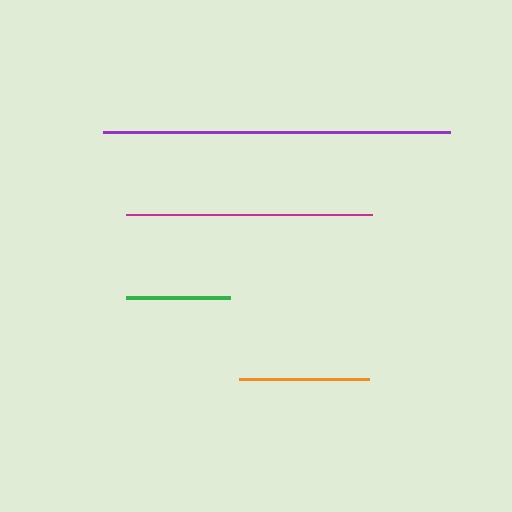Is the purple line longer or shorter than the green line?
The purple line is longer than the green line.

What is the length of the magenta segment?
The magenta segment is approximately 245 pixels long.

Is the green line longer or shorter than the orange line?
The orange line is longer than the green line.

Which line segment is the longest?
The purple line is the longest at approximately 347 pixels.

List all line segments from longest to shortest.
From longest to shortest: purple, magenta, orange, green.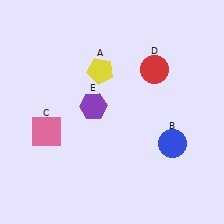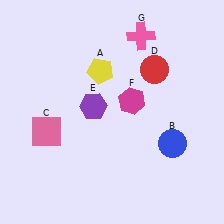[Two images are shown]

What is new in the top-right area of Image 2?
A pink cross (G) was added in the top-right area of Image 2.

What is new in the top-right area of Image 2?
A magenta hexagon (F) was added in the top-right area of Image 2.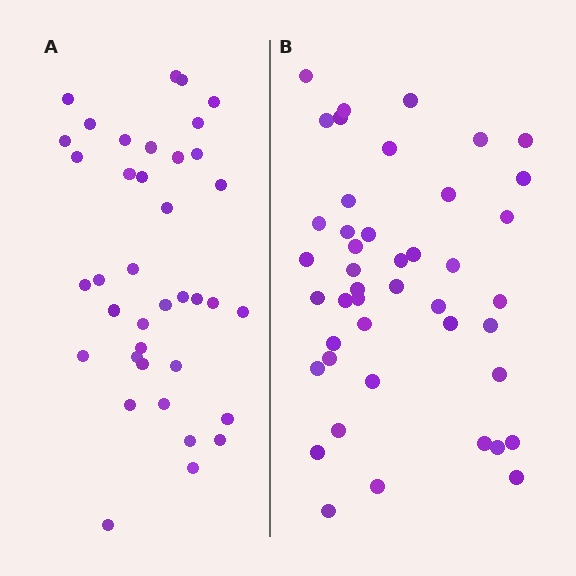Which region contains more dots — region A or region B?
Region B (the right region) has more dots.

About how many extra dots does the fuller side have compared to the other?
Region B has about 6 more dots than region A.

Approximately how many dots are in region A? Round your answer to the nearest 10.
About 40 dots. (The exact count is 38, which rounds to 40.)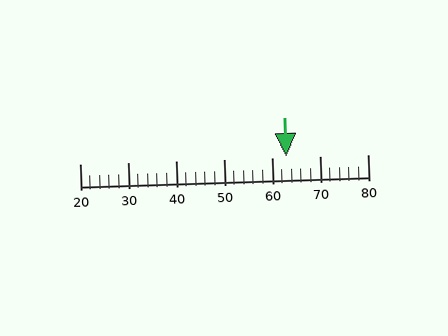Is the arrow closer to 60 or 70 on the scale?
The arrow is closer to 60.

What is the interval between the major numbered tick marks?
The major tick marks are spaced 10 units apart.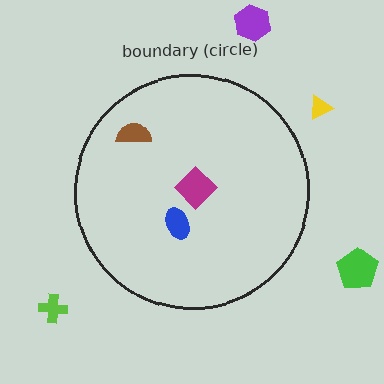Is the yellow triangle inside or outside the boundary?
Outside.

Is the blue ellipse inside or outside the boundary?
Inside.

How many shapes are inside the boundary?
3 inside, 4 outside.